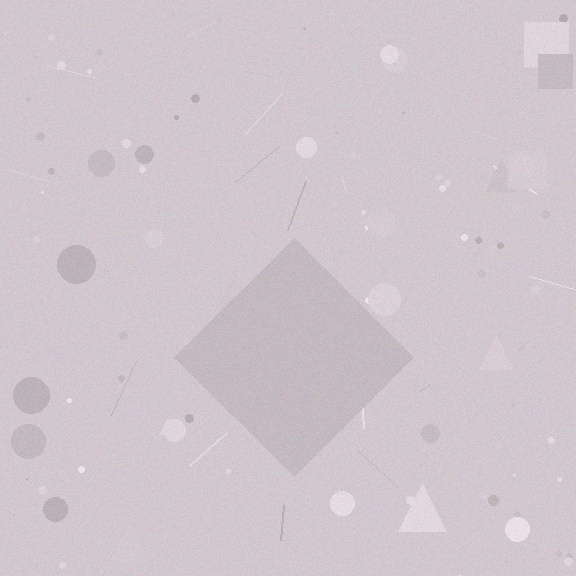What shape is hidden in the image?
A diamond is hidden in the image.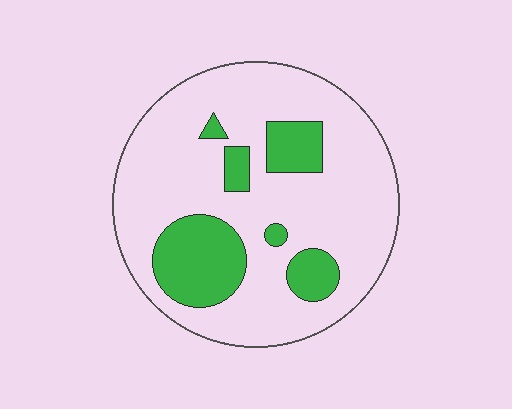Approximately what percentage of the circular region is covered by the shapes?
Approximately 20%.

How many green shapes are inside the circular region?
6.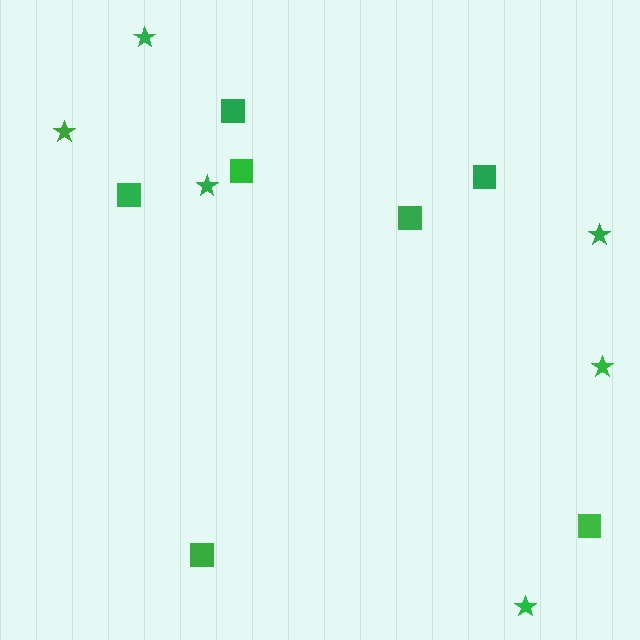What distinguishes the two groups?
There are 2 groups: one group of stars (6) and one group of squares (7).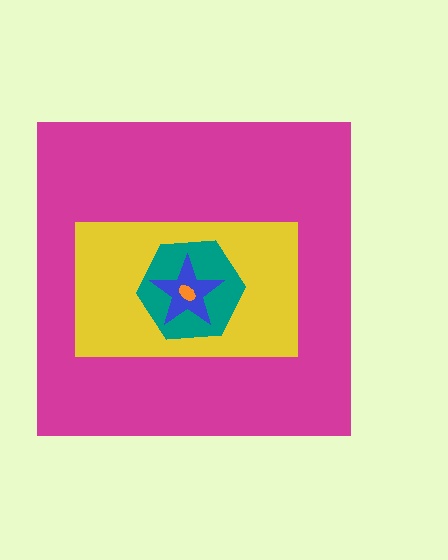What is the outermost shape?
The magenta square.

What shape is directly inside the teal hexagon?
The blue star.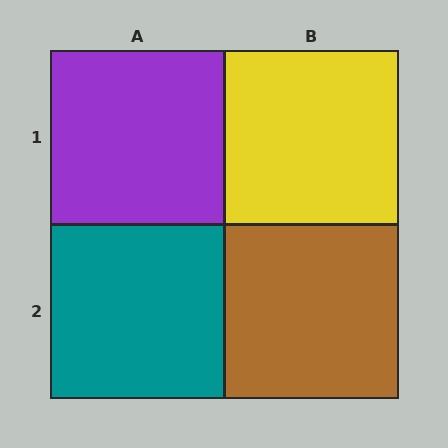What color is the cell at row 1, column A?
Purple.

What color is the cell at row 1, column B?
Yellow.